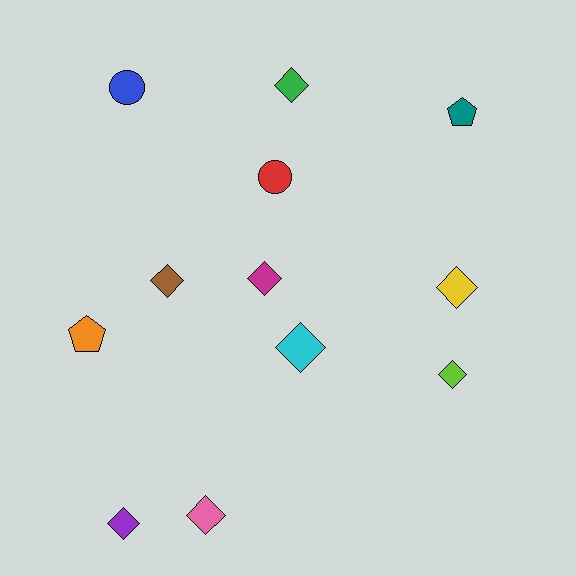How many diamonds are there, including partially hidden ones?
There are 8 diamonds.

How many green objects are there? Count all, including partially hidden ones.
There is 1 green object.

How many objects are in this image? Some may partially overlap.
There are 12 objects.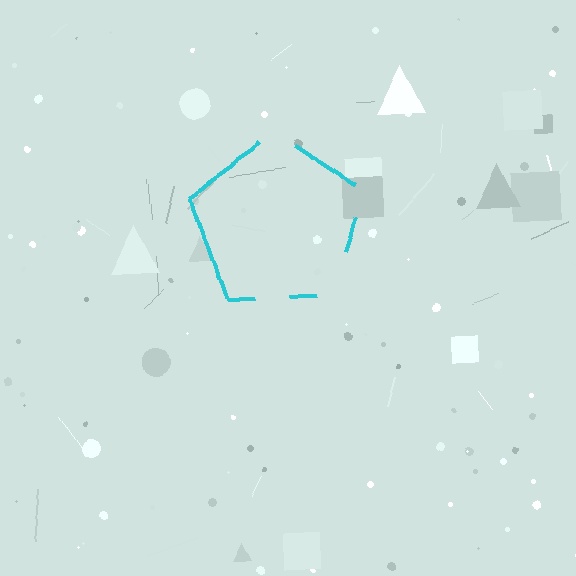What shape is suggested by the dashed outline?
The dashed outline suggests a pentagon.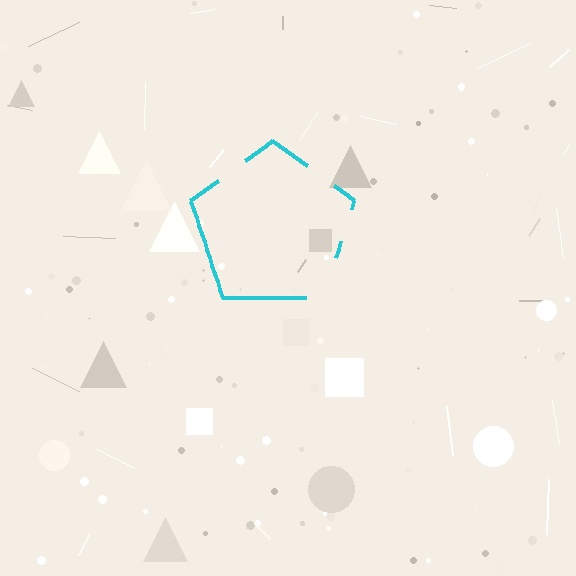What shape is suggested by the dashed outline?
The dashed outline suggests a pentagon.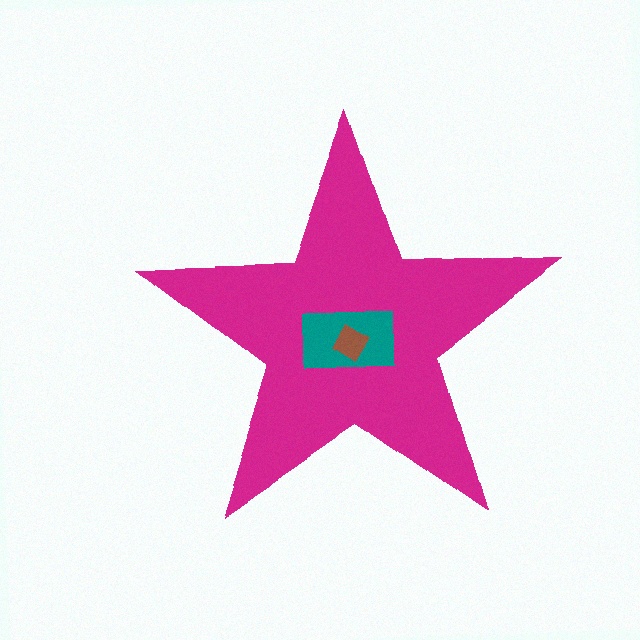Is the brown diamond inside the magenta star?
Yes.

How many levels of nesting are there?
3.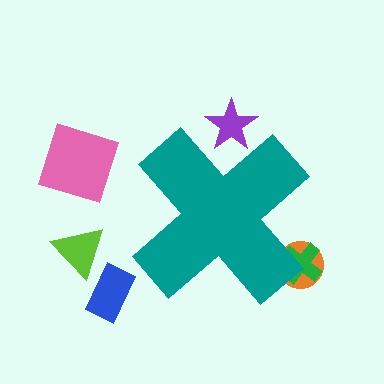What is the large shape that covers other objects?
A teal cross.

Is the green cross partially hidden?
Yes, the green cross is partially hidden behind the teal cross.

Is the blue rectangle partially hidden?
No, the blue rectangle is fully visible.